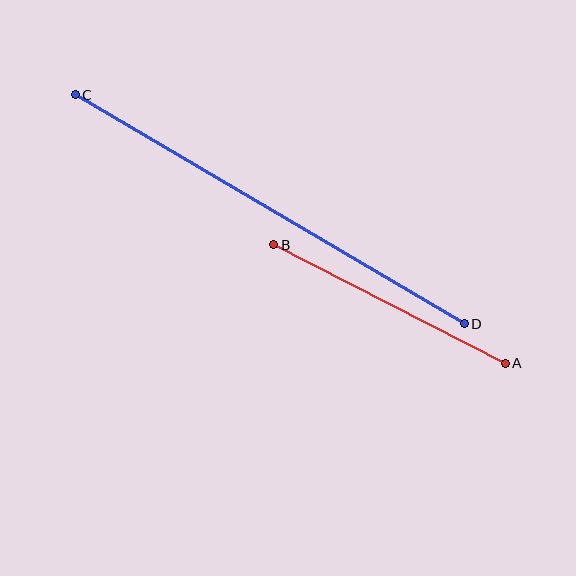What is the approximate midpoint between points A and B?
The midpoint is at approximately (389, 304) pixels.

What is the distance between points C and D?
The distance is approximately 452 pixels.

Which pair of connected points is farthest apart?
Points C and D are farthest apart.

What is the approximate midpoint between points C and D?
The midpoint is at approximately (270, 209) pixels.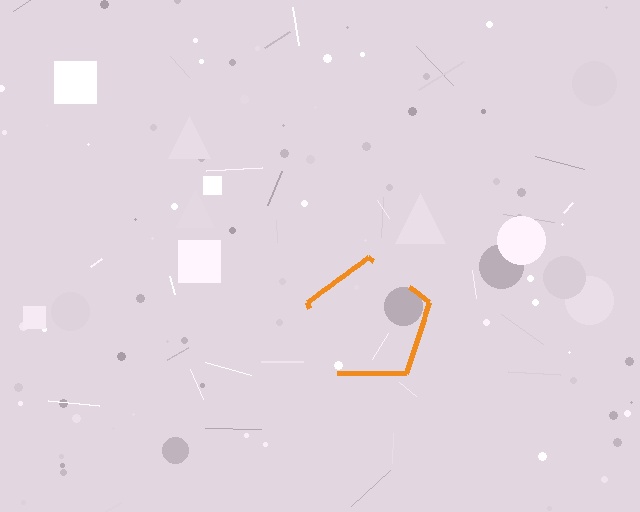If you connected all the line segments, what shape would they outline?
They would outline a pentagon.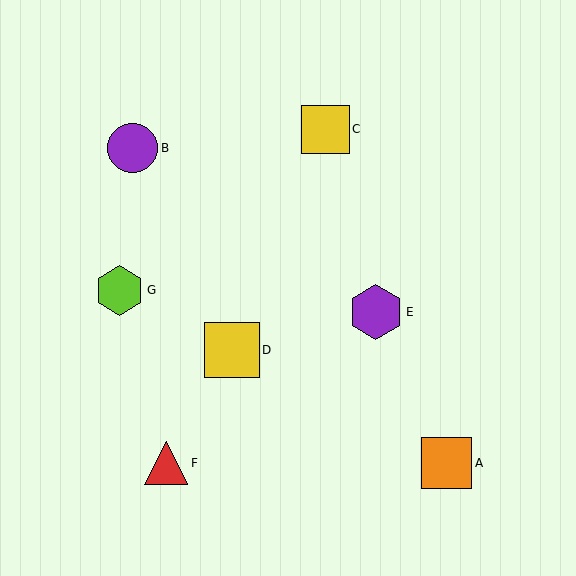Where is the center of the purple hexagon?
The center of the purple hexagon is at (376, 312).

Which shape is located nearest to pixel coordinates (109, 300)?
The lime hexagon (labeled G) at (119, 290) is nearest to that location.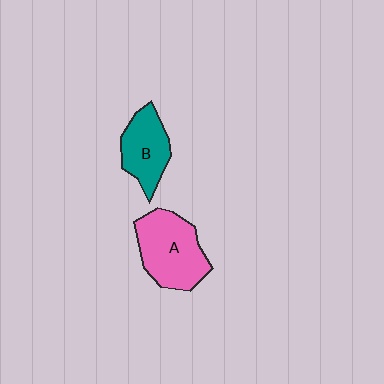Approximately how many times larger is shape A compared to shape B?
Approximately 1.4 times.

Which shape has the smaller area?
Shape B (teal).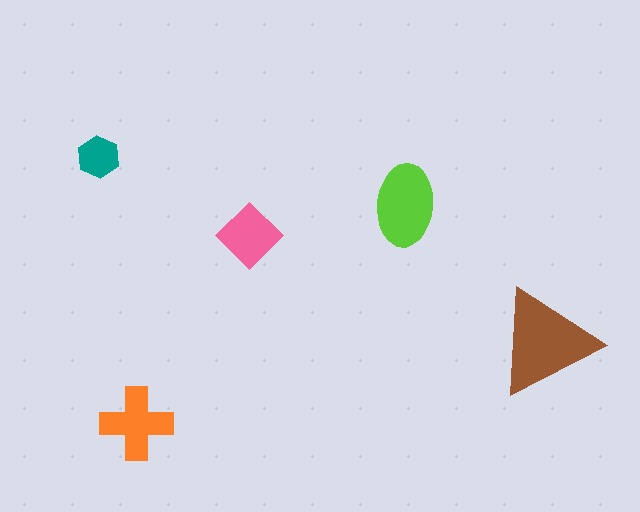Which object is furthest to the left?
The teal hexagon is leftmost.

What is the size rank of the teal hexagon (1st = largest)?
5th.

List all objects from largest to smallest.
The brown triangle, the lime ellipse, the orange cross, the pink diamond, the teal hexagon.